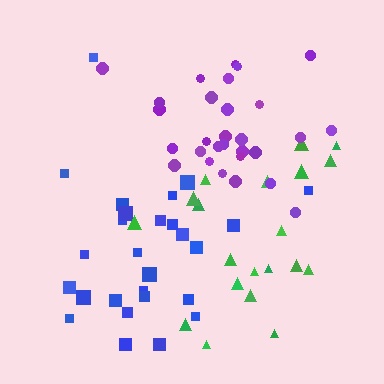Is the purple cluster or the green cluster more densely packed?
Purple.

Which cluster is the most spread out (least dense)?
Blue.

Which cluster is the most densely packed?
Purple.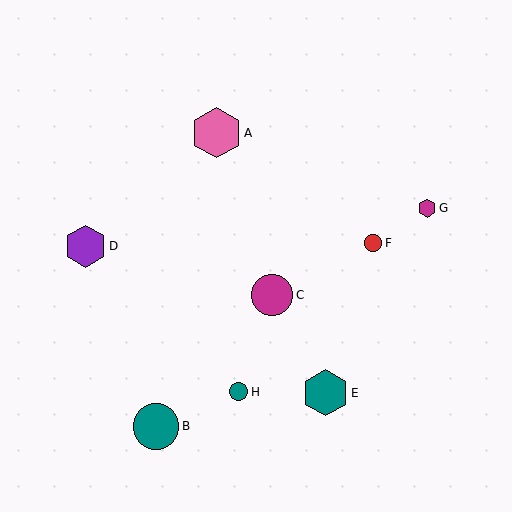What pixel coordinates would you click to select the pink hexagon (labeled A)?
Click at (216, 133) to select the pink hexagon A.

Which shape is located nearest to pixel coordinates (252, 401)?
The teal circle (labeled H) at (239, 392) is nearest to that location.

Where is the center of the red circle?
The center of the red circle is at (373, 243).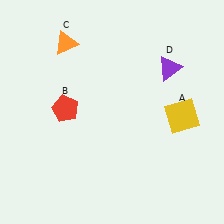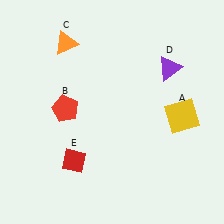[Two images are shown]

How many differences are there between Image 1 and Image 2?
There is 1 difference between the two images.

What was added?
A red diamond (E) was added in Image 2.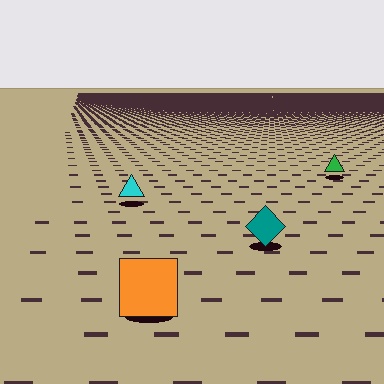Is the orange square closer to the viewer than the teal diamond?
Yes. The orange square is closer — you can tell from the texture gradient: the ground texture is coarser near it.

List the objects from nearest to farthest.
From nearest to farthest: the orange square, the teal diamond, the cyan triangle, the green triangle.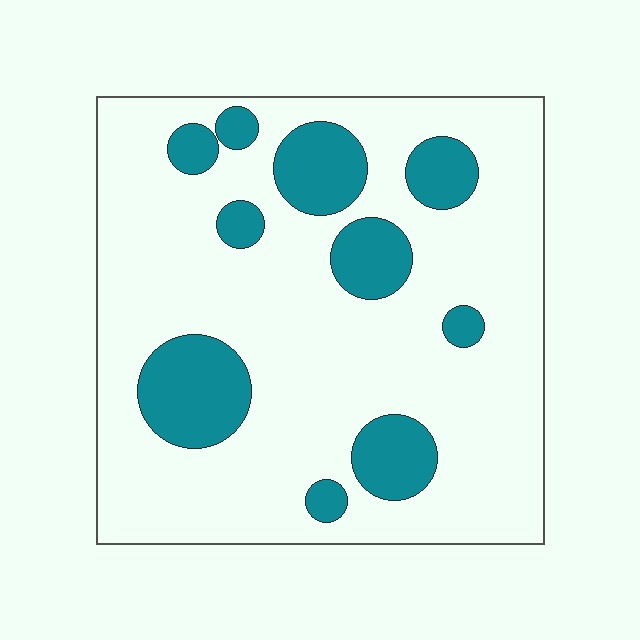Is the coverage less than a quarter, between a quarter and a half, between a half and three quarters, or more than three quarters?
Less than a quarter.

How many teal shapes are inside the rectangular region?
10.